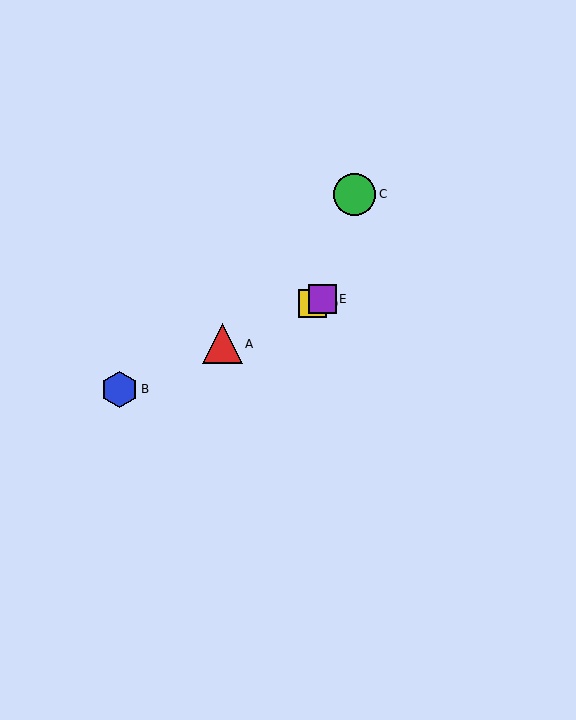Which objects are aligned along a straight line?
Objects A, B, D, E are aligned along a straight line.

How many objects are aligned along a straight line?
4 objects (A, B, D, E) are aligned along a straight line.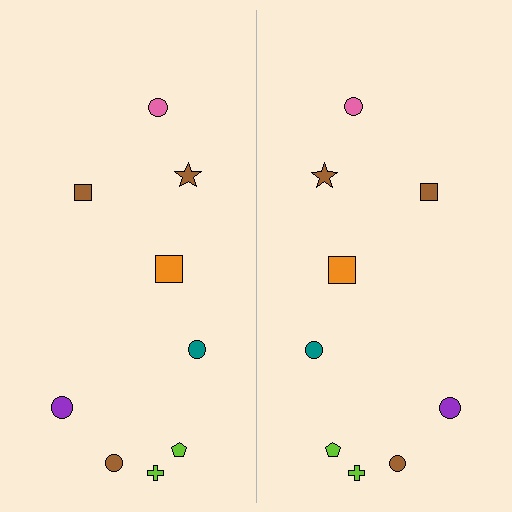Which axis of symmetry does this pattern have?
The pattern has a vertical axis of symmetry running through the center of the image.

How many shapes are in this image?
There are 18 shapes in this image.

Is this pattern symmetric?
Yes, this pattern has bilateral (reflection) symmetry.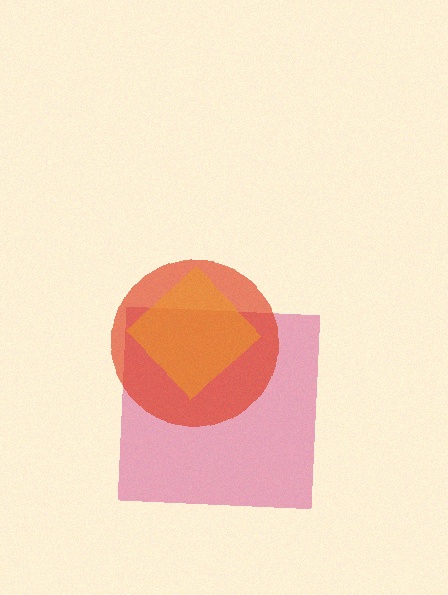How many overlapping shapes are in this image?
There are 3 overlapping shapes in the image.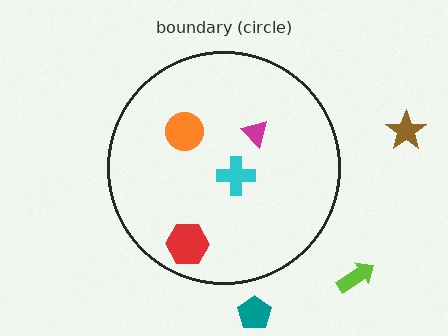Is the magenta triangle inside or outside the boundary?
Inside.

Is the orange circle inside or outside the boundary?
Inside.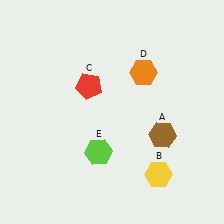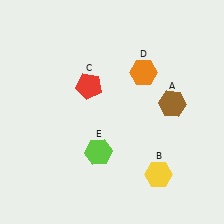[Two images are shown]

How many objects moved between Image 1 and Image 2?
1 object moved between the two images.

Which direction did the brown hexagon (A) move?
The brown hexagon (A) moved up.